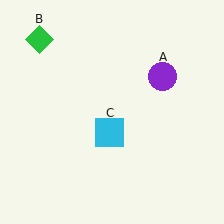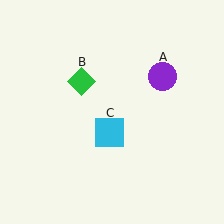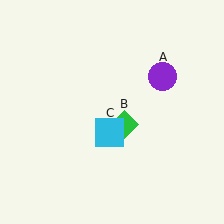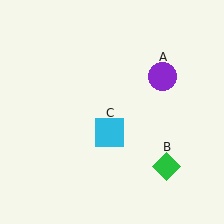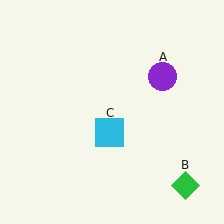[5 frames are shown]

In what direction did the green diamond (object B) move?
The green diamond (object B) moved down and to the right.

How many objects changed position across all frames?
1 object changed position: green diamond (object B).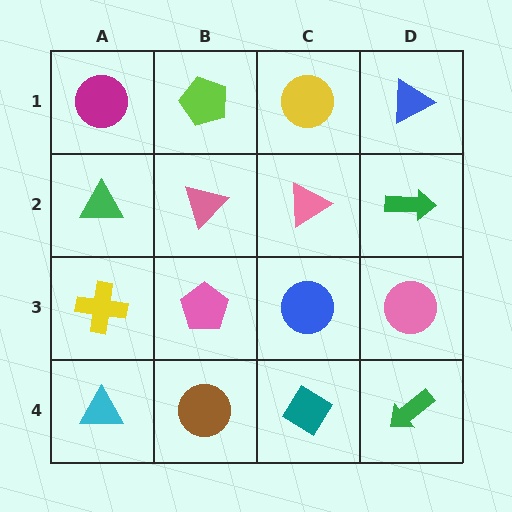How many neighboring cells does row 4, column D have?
2.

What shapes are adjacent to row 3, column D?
A green arrow (row 2, column D), a green arrow (row 4, column D), a blue circle (row 3, column C).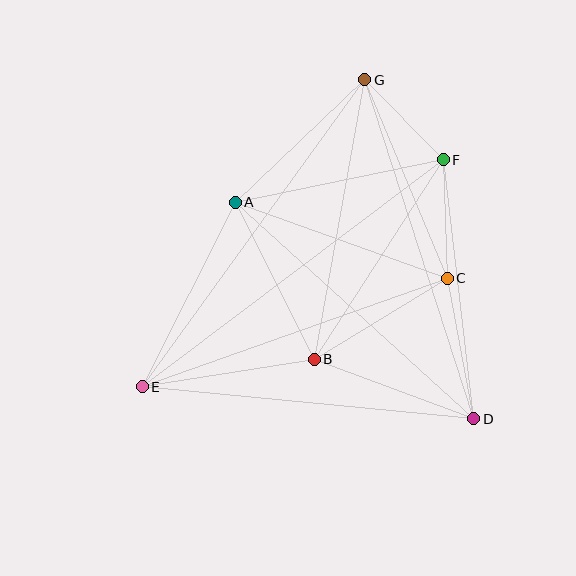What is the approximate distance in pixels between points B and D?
The distance between B and D is approximately 170 pixels.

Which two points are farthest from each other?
Points E and G are farthest from each other.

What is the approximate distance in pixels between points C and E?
The distance between C and E is approximately 324 pixels.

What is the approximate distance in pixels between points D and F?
The distance between D and F is approximately 261 pixels.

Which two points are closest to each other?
Points F and G are closest to each other.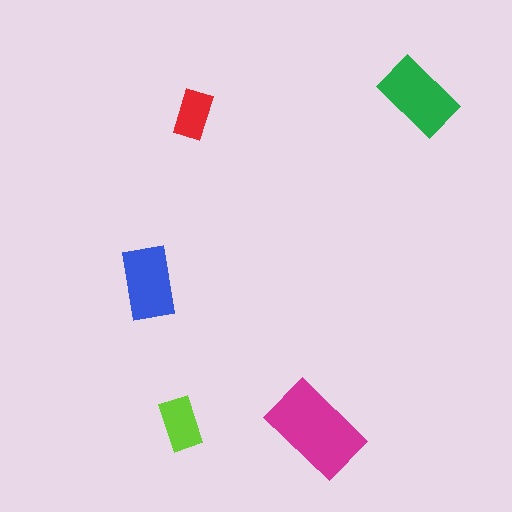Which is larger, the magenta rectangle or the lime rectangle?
The magenta one.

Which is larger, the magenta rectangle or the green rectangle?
The magenta one.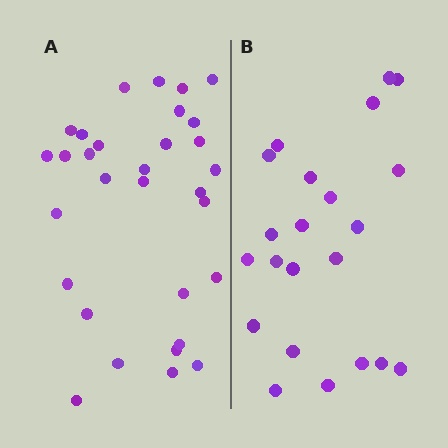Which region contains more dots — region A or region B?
Region A (the left region) has more dots.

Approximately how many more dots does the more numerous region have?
Region A has roughly 8 or so more dots than region B.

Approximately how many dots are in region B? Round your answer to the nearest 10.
About 20 dots. (The exact count is 22, which rounds to 20.)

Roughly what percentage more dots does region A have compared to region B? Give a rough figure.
About 40% more.